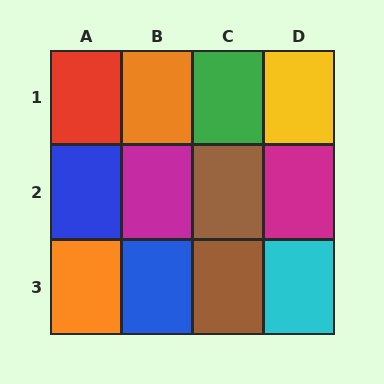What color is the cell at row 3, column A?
Orange.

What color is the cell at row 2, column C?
Brown.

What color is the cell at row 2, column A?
Blue.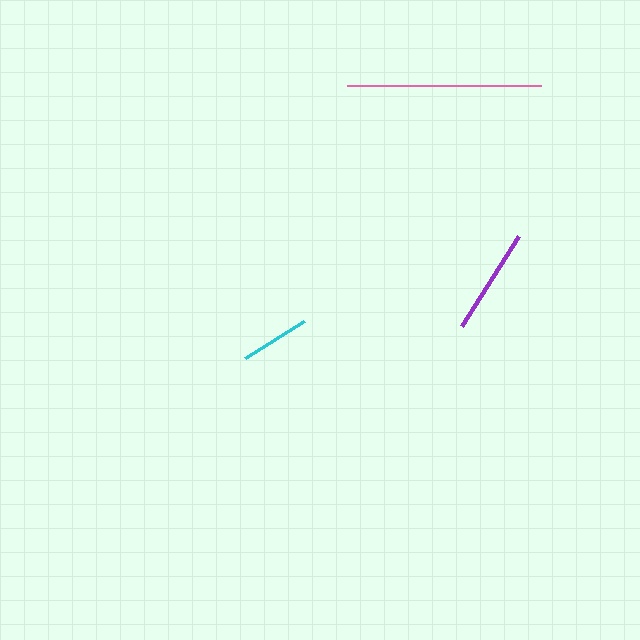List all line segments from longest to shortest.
From longest to shortest: pink, purple, cyan.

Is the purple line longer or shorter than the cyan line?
The purple line is longer than the cyan line.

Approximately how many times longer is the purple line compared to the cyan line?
The purple line is approximately 1.5 times the length of the cyan line.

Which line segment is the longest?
The pink line is the longest at approximately 194 pixels.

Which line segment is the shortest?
The cyan line is the shortest at approximately 69 pixels.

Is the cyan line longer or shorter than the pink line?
The pink line is longer than the cyan line.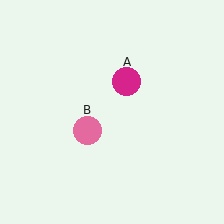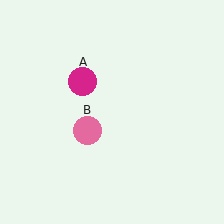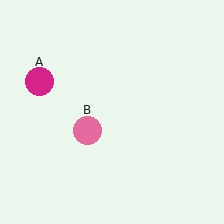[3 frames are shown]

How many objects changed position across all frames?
1 object changed position: magenta circle (object A).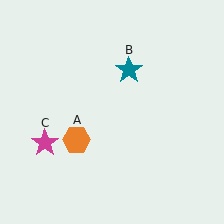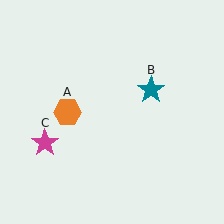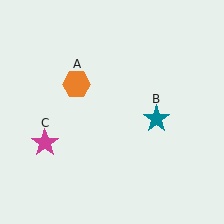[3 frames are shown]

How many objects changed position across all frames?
2 objects changed position: orange hexagon (object A), teal star (object B).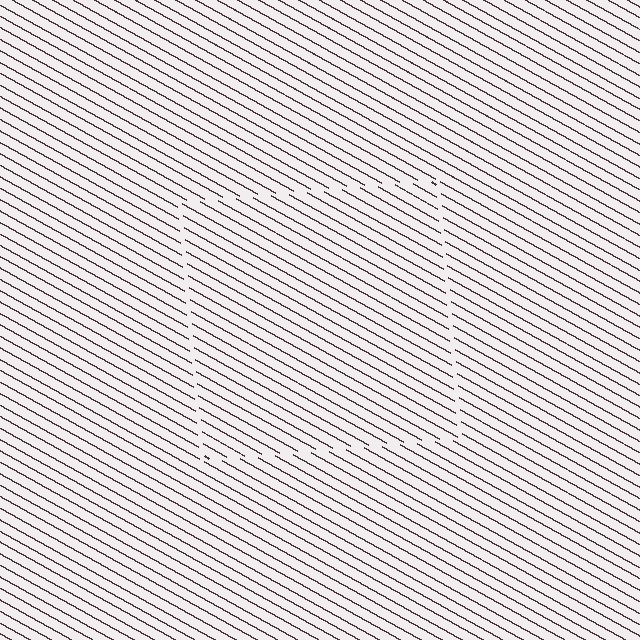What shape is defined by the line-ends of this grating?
An illusory square. The interior of the shape contains the same grating, shifted by half a period — the contour is defined by the phase discontinuity where line-ends from the inner and outer gratings abut.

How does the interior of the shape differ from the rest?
The interior of the shape contains the same grating, shifted by half a period — the contour is defined by the phase discontinuity where line-ends from the inner and outer gratings abut.